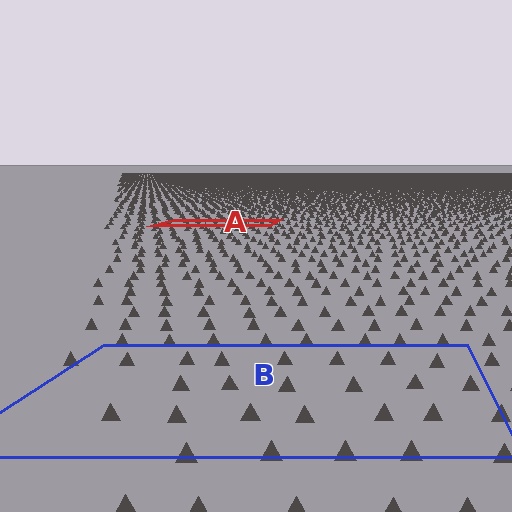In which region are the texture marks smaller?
The texture marks are smaller in region A, because it is farther away.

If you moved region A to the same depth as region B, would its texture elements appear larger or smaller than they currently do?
They would appear larger. At a closer depth, the same texture elements are projected at a bigger on-screen size.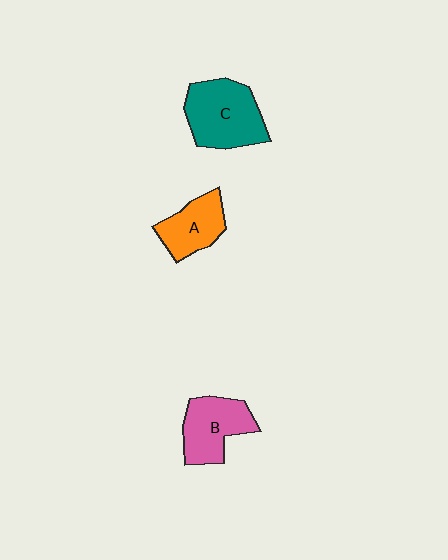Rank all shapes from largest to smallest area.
From largest to smallest: C (teal), B (pink), A (orange).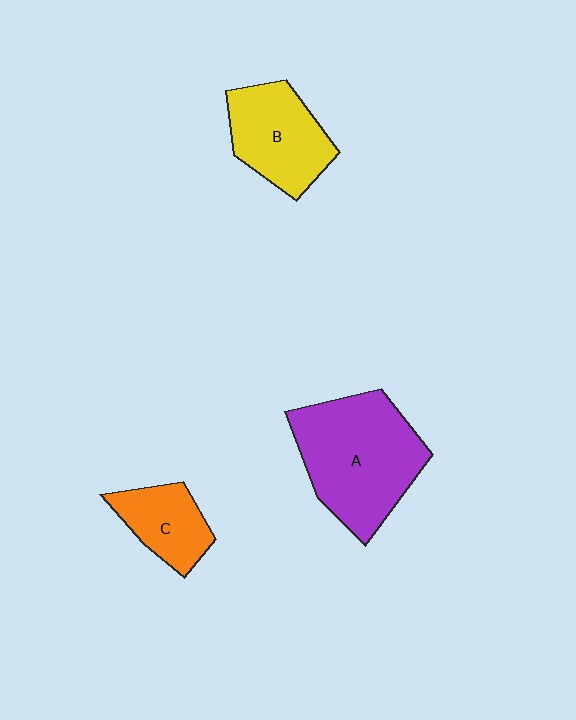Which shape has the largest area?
Shape A (purple).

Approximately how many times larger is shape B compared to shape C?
Approximately 1.5 times.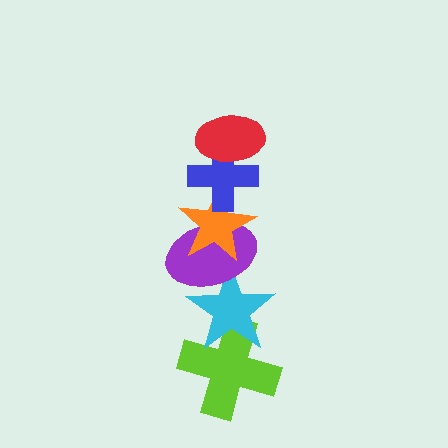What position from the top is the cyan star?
The cyan star is 5th from the top.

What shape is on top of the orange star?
The blue cross is on top of the orange star.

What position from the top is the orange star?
The orange star is 3rd from the top.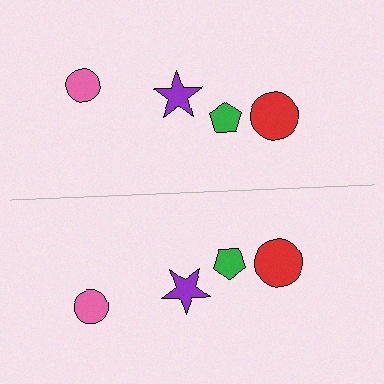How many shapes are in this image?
There are 8 shapes in this image.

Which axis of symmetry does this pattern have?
The pattern has a horizontal axis of symmetry running through the center of the image.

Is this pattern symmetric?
Yes, this pattern has bilateral (reflection) symmetry.